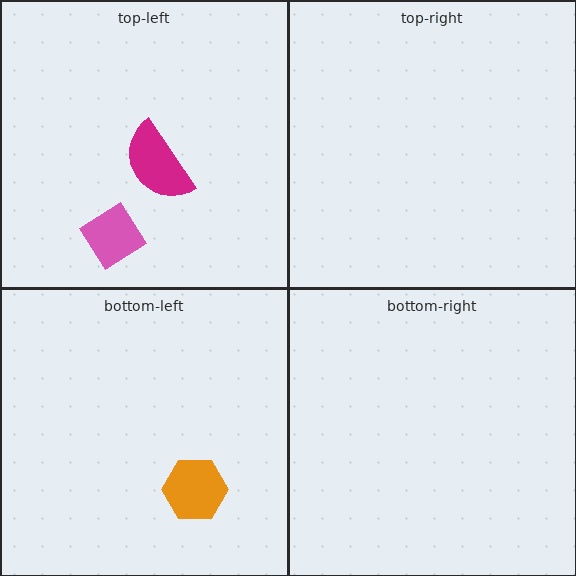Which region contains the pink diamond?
The top-left region.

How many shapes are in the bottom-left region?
1.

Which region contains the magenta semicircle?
The top-left region.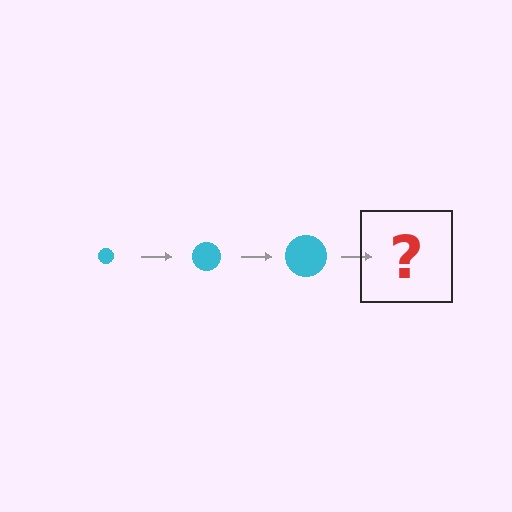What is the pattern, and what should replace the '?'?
The pattern is that the circle gets progressively larger each step. The '?' should be a cyan circle, larger than the previous one.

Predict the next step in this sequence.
The next step is a cyan circle, larger than the previous one.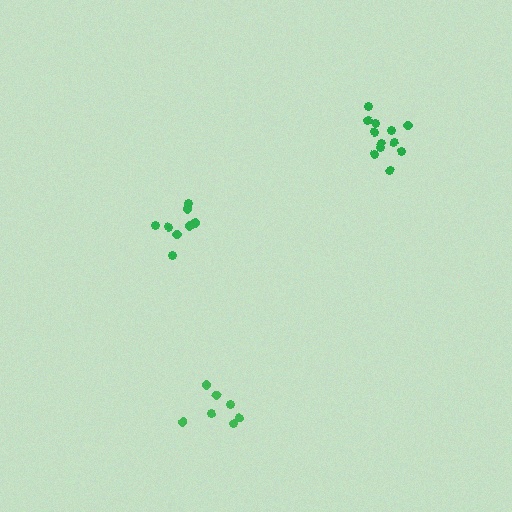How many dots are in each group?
Group 1: 9 dots, Group 2: 12 dots, Group 3: 7 dots (28 total).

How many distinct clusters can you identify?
There are 3 distinct clusters.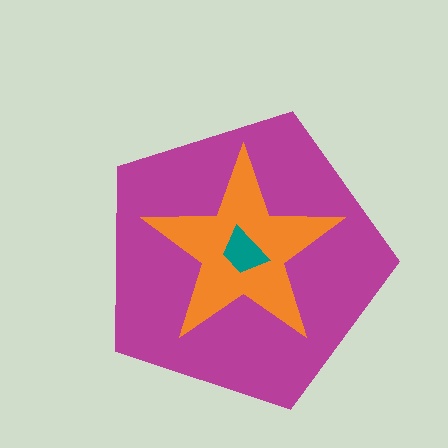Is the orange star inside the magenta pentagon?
Yes.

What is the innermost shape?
The teal trapezoid.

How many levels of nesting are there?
3.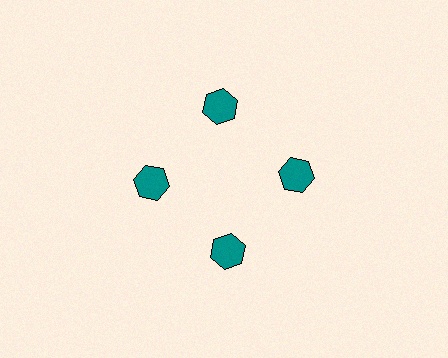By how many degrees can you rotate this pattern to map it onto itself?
The pattern maps onto itself every 90 degrees of rotation.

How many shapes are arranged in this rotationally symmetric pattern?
There are 4 shapes, arranged in 4 groups of 1.